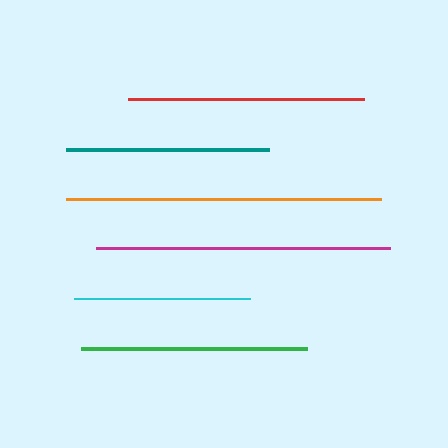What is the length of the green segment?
The green segment is approximately 226 pixels long.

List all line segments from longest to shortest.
From longest to shortest: orange, magenta, red, green, teal, cyan.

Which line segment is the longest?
The orange line is the longest at approximately 315 pixels.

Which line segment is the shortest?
The cyan line is the shortest at approximately 176 pixels.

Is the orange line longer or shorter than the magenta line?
The orange line is longer than the magenta line.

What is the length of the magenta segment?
The magenta segment is approximately 294 pixels long.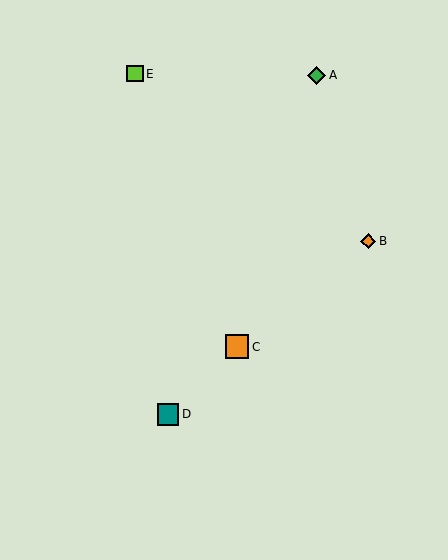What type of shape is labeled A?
Shape A is a green diamond.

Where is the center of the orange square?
The center of the orange square is at (237, 347).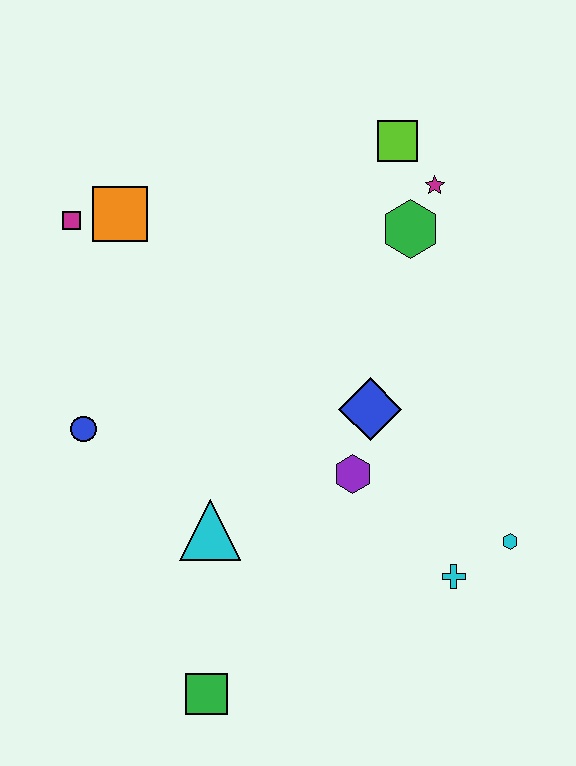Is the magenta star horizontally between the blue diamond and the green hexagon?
No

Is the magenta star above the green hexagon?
Yes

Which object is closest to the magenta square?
The orange square is closest to the magenta square.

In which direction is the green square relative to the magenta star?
The green square is below the magenta star.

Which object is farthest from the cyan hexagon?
The magenta square is farthest from the cyan hexagon.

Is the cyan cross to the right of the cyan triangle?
Yes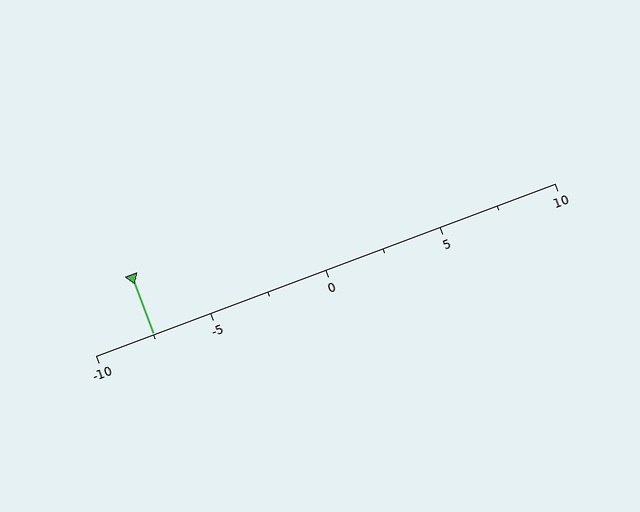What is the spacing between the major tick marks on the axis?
The major ticks are spaced 5 apart.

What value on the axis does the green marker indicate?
The marker indicates approximately -7.5.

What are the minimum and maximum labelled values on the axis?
The axis runs from -10 to 10.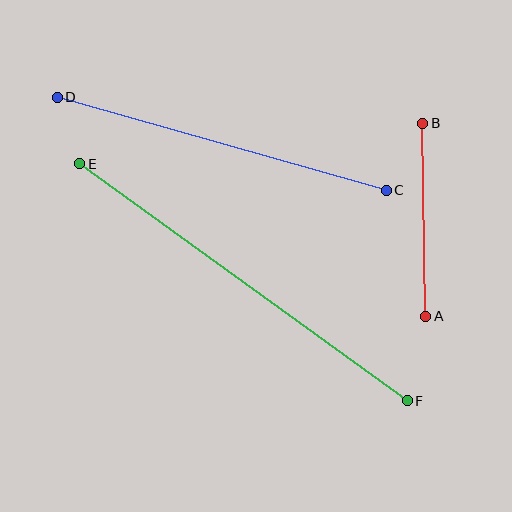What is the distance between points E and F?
The distance is approximately 404 pixels.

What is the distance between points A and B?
The distance is approximately 193 pixels.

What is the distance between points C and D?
The distance is approximately 342 pixels.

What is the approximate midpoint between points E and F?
The midpoint is at approximately (243, 282) pixels.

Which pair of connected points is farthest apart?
Points E and F are farthest apart.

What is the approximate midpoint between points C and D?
The midpoint is at approximately (222, 144) pixels.